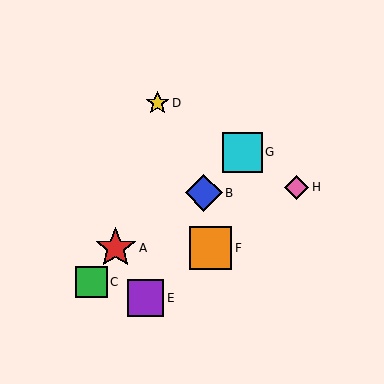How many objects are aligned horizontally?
2 objects (A, F) are aligned horizontally.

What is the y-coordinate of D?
Object D is at y≈103.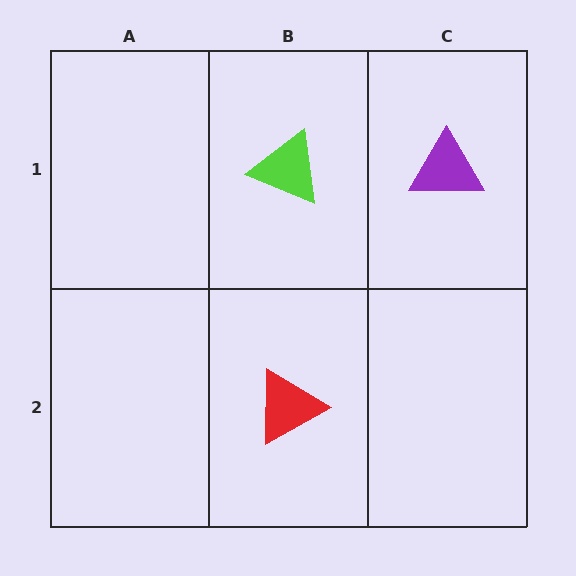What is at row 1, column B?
A lime triangle.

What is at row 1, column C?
A purple triangle.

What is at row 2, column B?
A red triangle.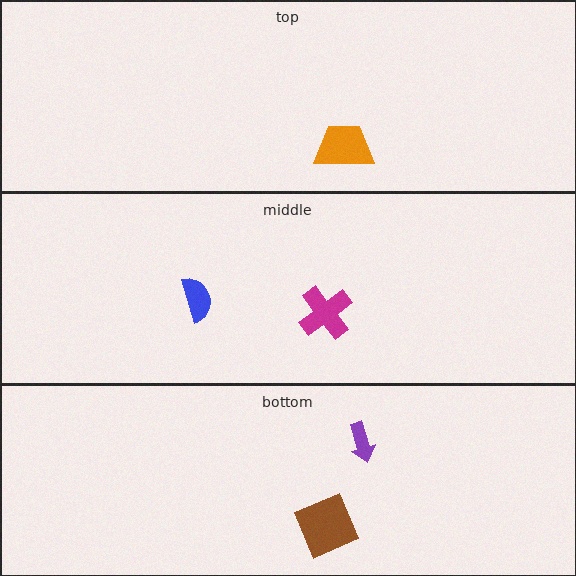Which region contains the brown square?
The bottom region.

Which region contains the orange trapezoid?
The top region.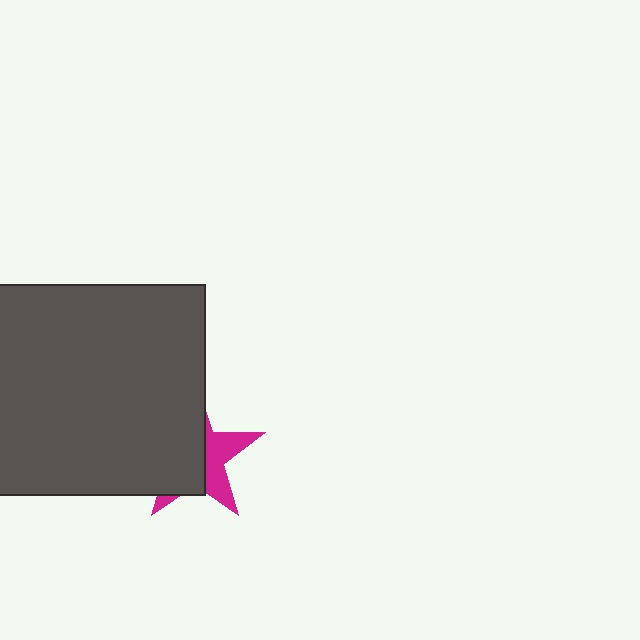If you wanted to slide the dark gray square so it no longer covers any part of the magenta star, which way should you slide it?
Slide it left — that is the most direct way to separate the two shapes.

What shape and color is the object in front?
The object in front is a dark gray square.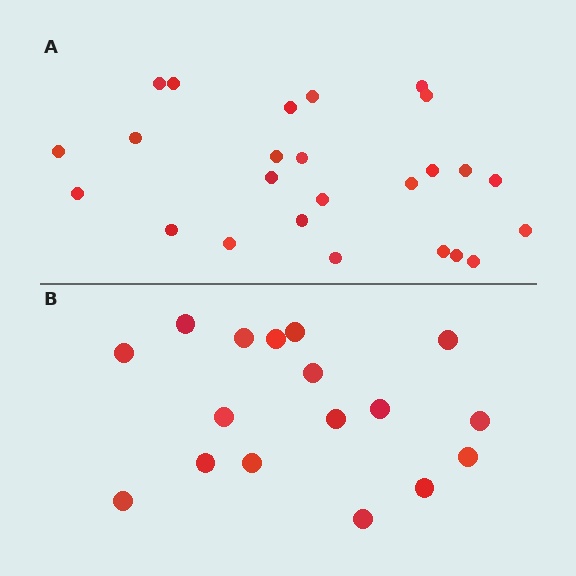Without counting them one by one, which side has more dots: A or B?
Region A (the top region) has more dots.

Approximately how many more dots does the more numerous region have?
Region A has roughly 8 or so more dots than region B.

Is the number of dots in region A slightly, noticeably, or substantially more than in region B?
Region A has substantially more. The ratio is roughly 1.5 to 1.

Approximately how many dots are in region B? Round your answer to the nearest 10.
About 20 dots. (The exact count is 17, which rounds to 20.)